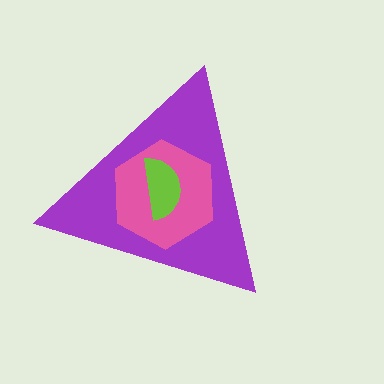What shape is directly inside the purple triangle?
The pink hexagon.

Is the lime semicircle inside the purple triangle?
Yes.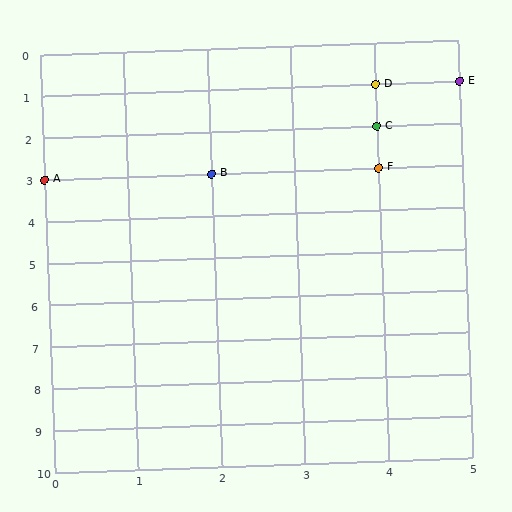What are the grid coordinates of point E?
Point E is at grid coordinates (5, 1).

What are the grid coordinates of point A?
Point A is at grid coordinates (0, 3).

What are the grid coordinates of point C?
Point C is at grid coordinates (4, 2).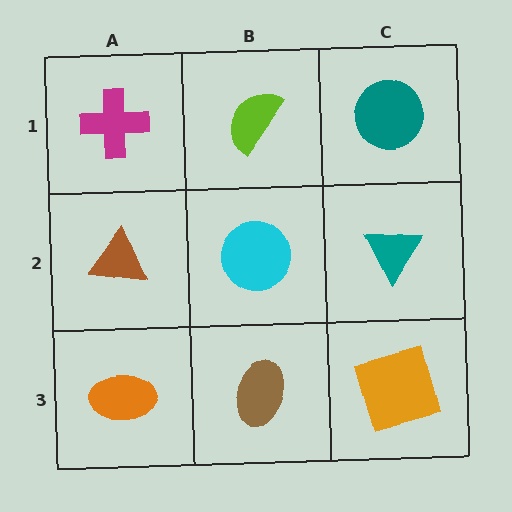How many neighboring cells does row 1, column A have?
2.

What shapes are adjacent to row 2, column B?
A lime semicircle (row 1, column B), a brown ellipse (row 3, column B), a brown triangle (row 2, column A), a teal triangle (row 2, column C).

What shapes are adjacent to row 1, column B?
A cyan circle (row 2, column B), a magenta cross (row 1, column A), a teal circle (row 1, column C).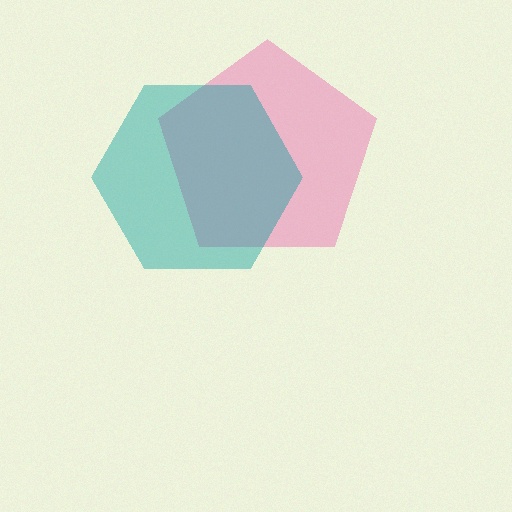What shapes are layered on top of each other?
The layered shapes are: a pink pentagon, a teal hexagon.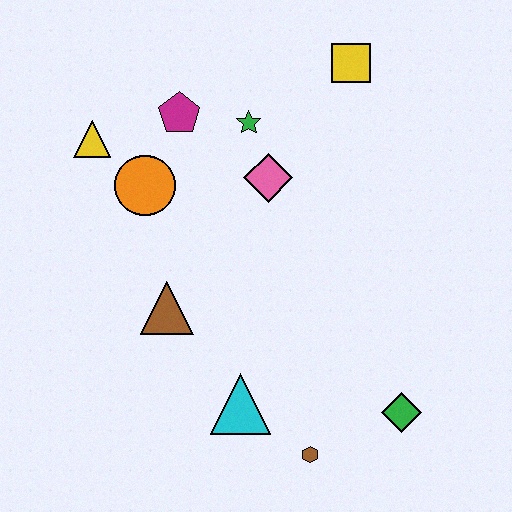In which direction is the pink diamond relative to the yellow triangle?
The pink diamond is to the right of the yellow triangle.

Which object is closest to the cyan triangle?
The brown hexagon is closest to the cyan triangle.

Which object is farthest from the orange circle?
The green diamond is farthest from the orange circle.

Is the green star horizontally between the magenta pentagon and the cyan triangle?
No